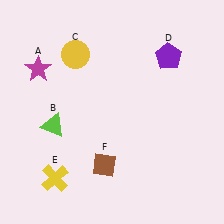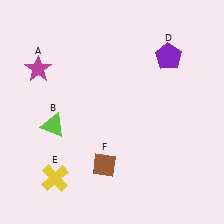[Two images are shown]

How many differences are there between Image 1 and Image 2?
There is 1 difference between the two images.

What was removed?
The yellow circle (C) was removed in Image 2.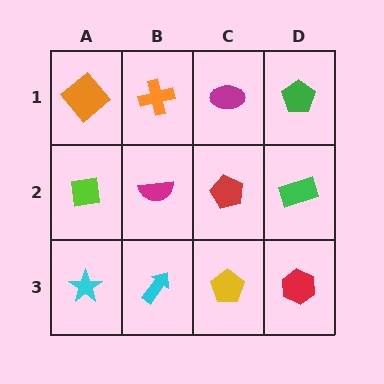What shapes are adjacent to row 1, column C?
A red pentagon (row 2, column C), an orange cross (row 1, column B), a green pentagon (row 1, column D).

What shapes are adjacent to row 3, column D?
A green rectangle (row 2, column D), a yellow pentagon (row 3, column C).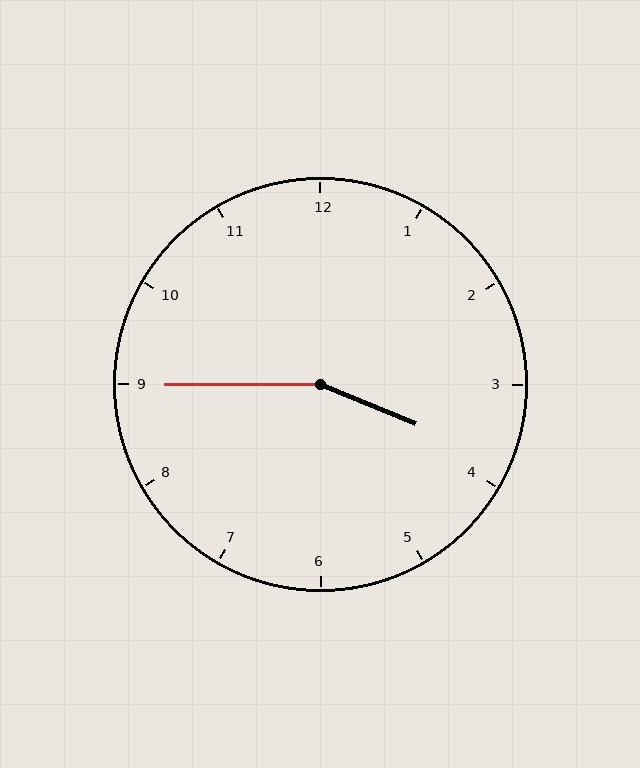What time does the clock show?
3:45.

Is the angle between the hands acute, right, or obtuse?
It is obtuse.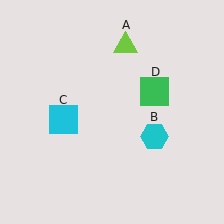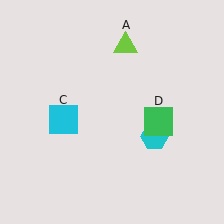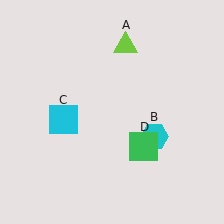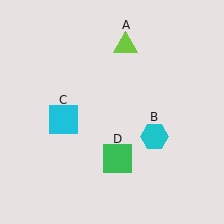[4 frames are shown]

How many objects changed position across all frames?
1 object changed position: green square (object D).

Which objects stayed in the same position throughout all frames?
Lime triangle (object A) and cyan hexagon (object B) and cyan square (object C) remained stationary.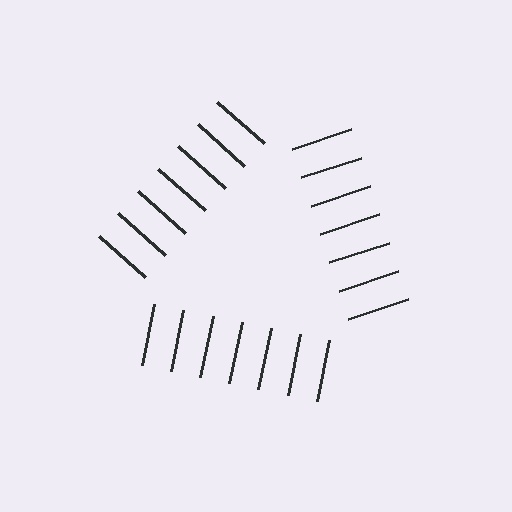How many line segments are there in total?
21 — 7 along each of the 3 edges.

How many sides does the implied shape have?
3 sides — the line-ends trace a triangle.